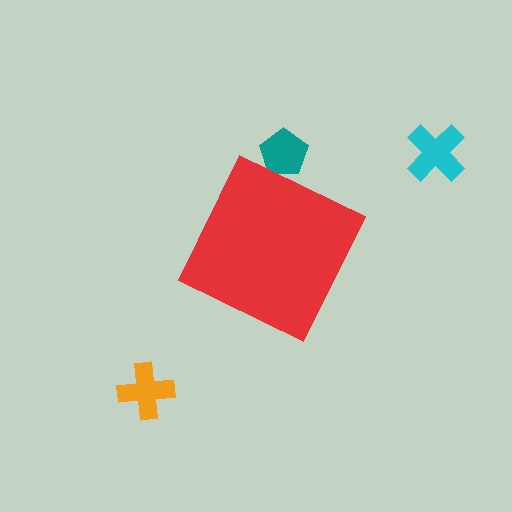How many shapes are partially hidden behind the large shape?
1 shape is partially hidden.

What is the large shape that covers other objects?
A red diamond.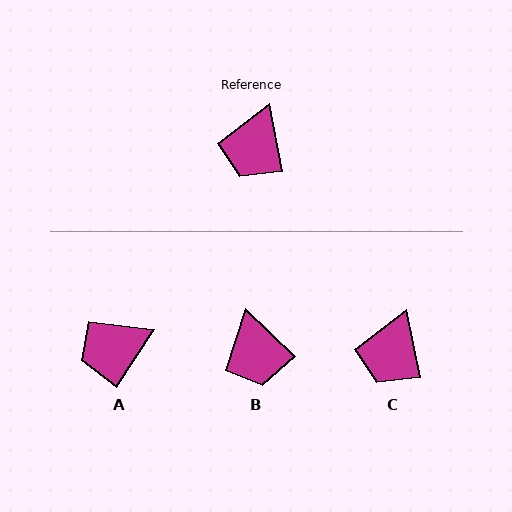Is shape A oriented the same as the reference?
No, it is off by about 45 degrees.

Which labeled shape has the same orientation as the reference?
C.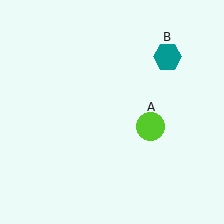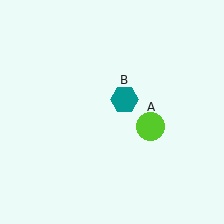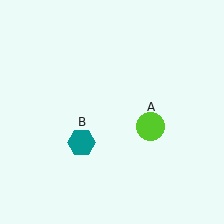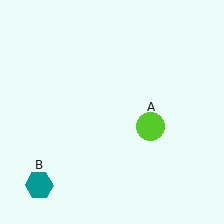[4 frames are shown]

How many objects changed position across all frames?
1 object changed position: teal hexagon (object B).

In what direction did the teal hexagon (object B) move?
The teal hexagon (object B) moved down and to the left.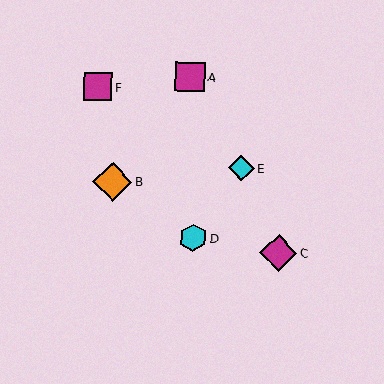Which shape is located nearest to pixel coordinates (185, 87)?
The magenta square (labeled A) at (190, 77) is nearest to that location.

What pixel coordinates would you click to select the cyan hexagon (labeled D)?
Click at (193, 238) to select the cyan hexagon D.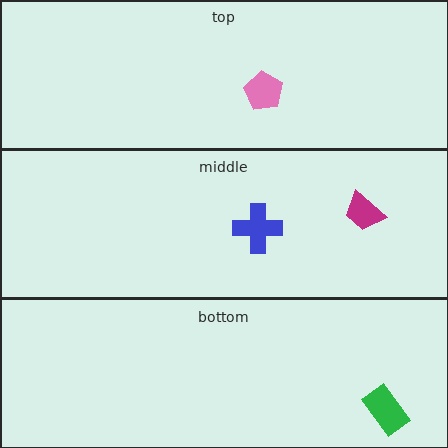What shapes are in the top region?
The pink pentagon.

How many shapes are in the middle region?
2.